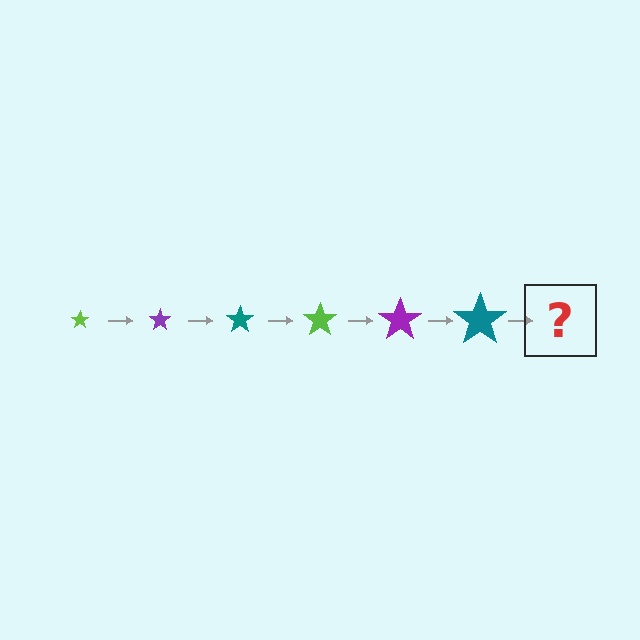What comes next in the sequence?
The next element should be a lime star, larger than the previous one.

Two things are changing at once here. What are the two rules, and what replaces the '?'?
The two rules are that the star grows larger each step and the color cycles through lime, purple, and teal. The '?' should be a lime star, larger than the previous one.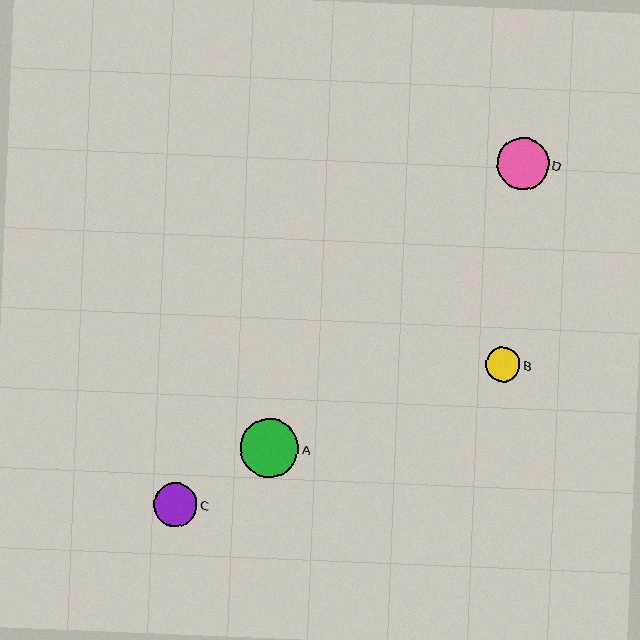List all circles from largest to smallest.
From largest to smallest: A, D, C, B.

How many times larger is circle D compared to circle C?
Circle D is approximately 1.2 times the size of circle C.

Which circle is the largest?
Circle A is the largest with a size of approximately 59 pixels.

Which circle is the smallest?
Circle B is the smallest with a size of approximately 34 pixels.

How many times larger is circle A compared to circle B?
Circle A is approximately 1.7 times the size of circle B.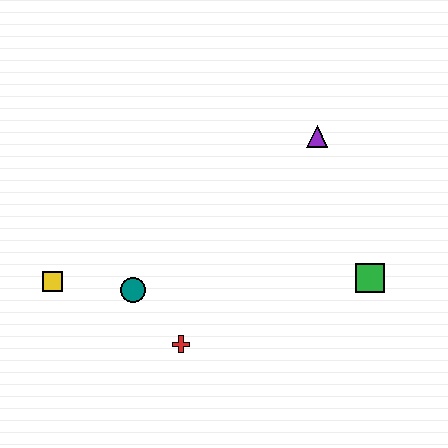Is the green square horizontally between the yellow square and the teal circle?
No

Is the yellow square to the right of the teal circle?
No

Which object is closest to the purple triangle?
The green square is closest to the purple triangle.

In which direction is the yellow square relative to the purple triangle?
The yellow square is to the left of the purple triangle.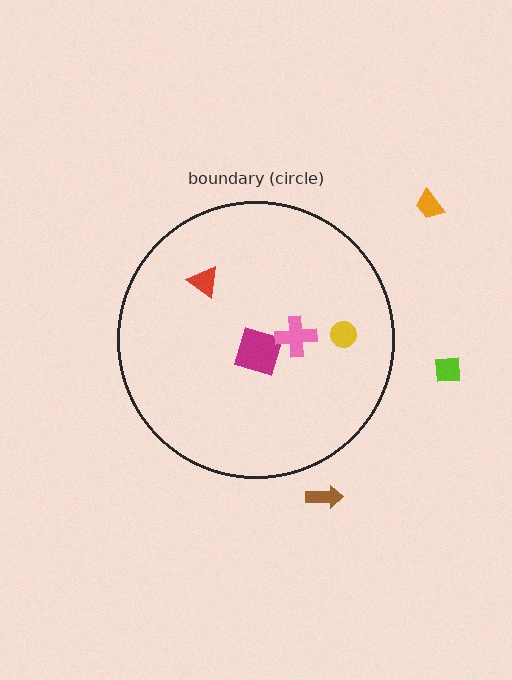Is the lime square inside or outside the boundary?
Outside.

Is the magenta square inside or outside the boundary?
Inside.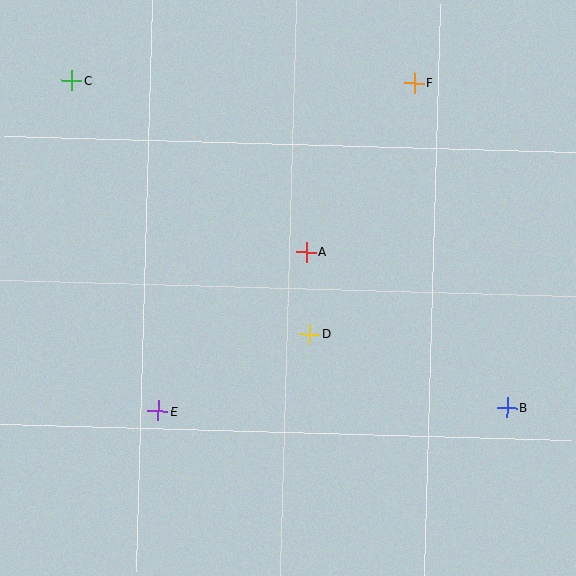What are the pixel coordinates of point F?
Point F is at (414, 83).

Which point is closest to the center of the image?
Point A at (306, 252) is closest to the center.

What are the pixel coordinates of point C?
Point C is at (72, 81).